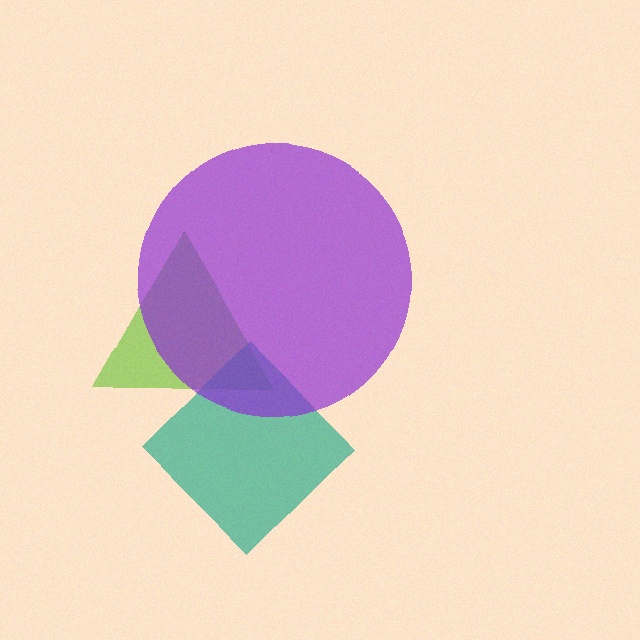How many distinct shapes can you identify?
There are 3 distinct shapes: a lime triangle, a teal diamond, a purple circle.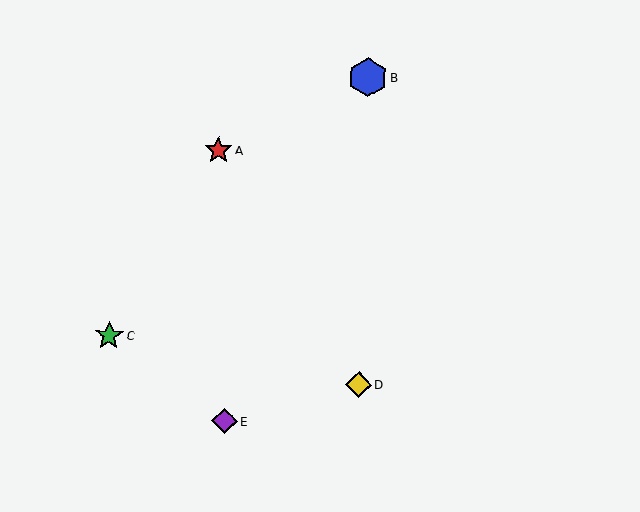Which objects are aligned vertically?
Objects B, D are aligned vertically.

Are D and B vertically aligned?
Yes, both are at x≈359.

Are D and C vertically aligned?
No, D is at x≈359 and C is at x≈109.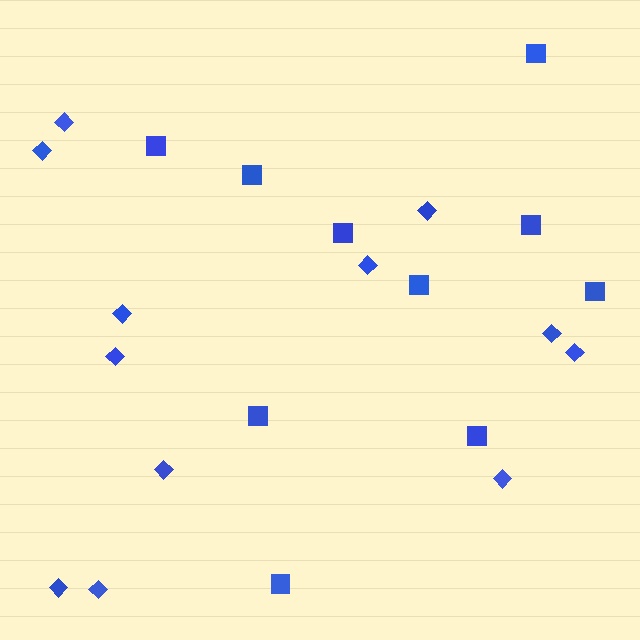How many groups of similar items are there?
There are 2 groups: one group of diamonds (12) and one group of squares (10).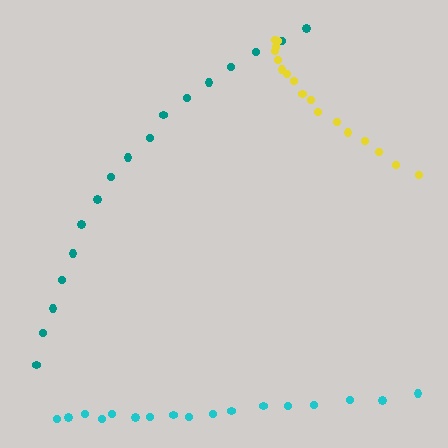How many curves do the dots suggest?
There are 3 distinct paths.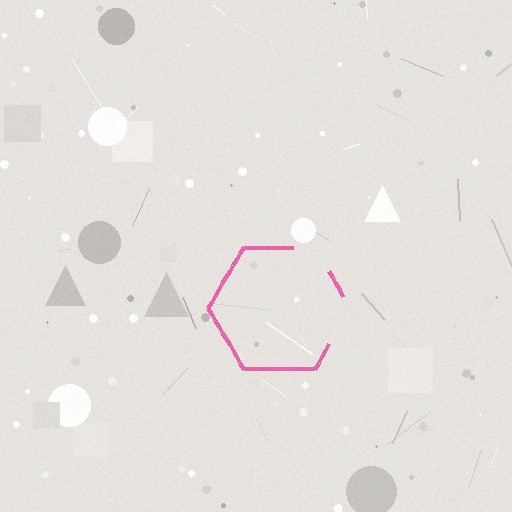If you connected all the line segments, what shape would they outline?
They would outline a hexagon.